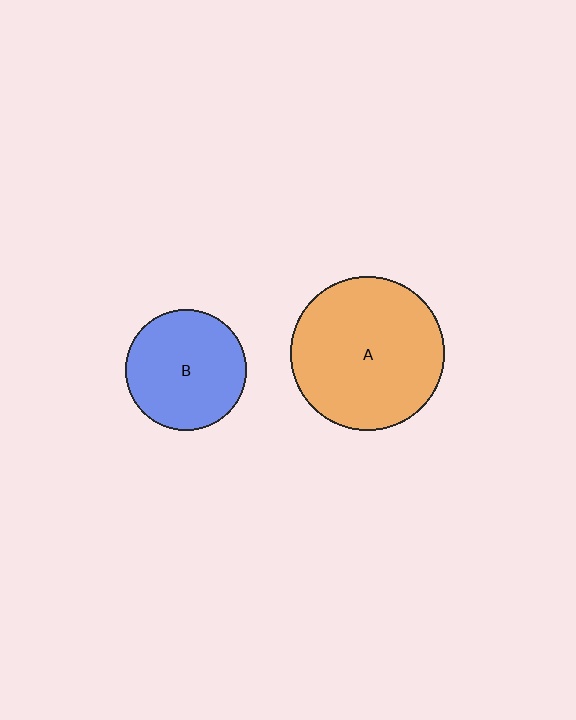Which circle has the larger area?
Circle A (orange).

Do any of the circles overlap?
No, none of the circles overlap.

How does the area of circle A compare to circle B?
Approximately 1.6 times.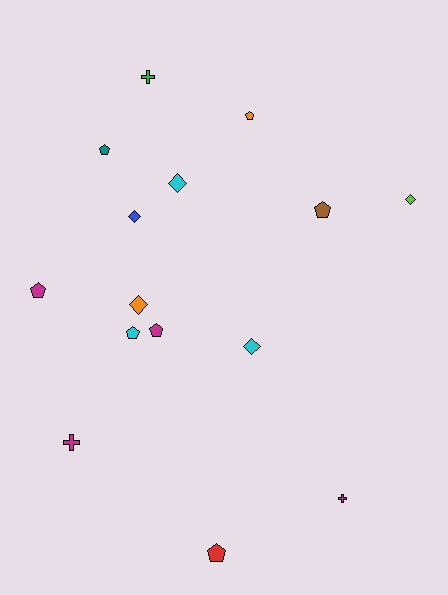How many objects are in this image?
There are 15 objects.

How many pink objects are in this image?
There are no pink objects.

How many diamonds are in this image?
There are 5 diamonds.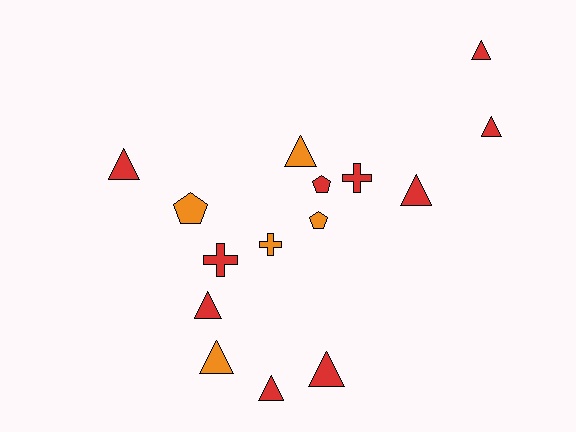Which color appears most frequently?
Red, with 10 objects.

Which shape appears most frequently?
Triangle, with 9 objects.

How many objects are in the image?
There are 15 objects.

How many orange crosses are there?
There is 1 orange cross.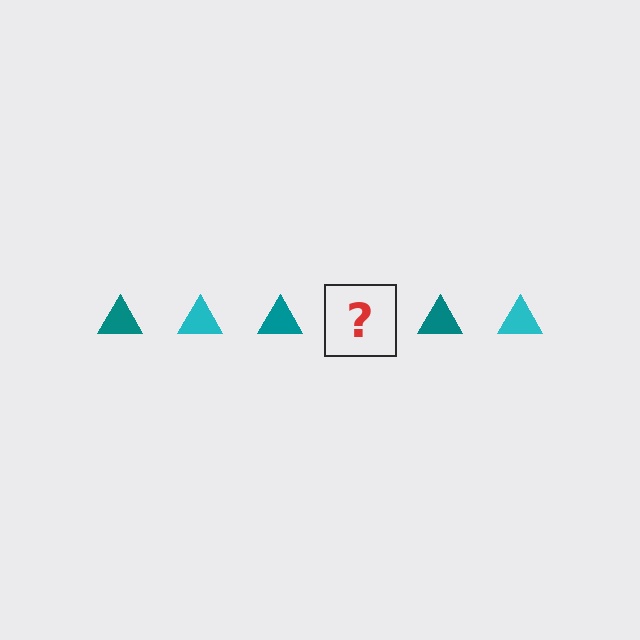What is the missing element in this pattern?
The missing element is a cyan triangle.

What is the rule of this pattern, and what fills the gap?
The rule is that the pattern cycles through teal, cyan triangles. The gap should be filled with a cyan triangle.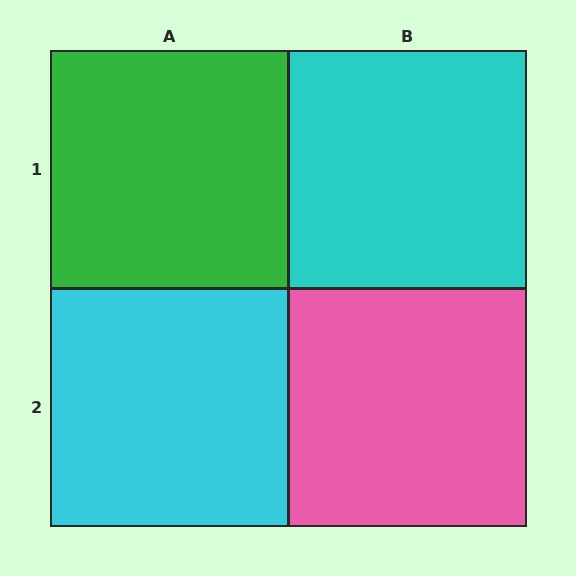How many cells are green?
1 cell is green.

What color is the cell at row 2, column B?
Pink.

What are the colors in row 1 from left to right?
Green, cyan.